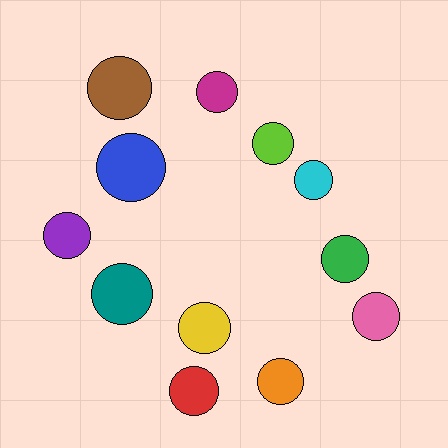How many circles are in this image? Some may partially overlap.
There are 12 circles.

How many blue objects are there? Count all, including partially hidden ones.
There is 1 blue object.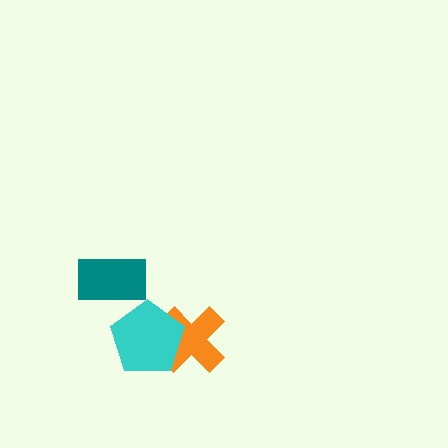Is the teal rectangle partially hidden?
No, no other shape covers it.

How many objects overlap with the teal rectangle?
0 objects overlap with the teal rectangle.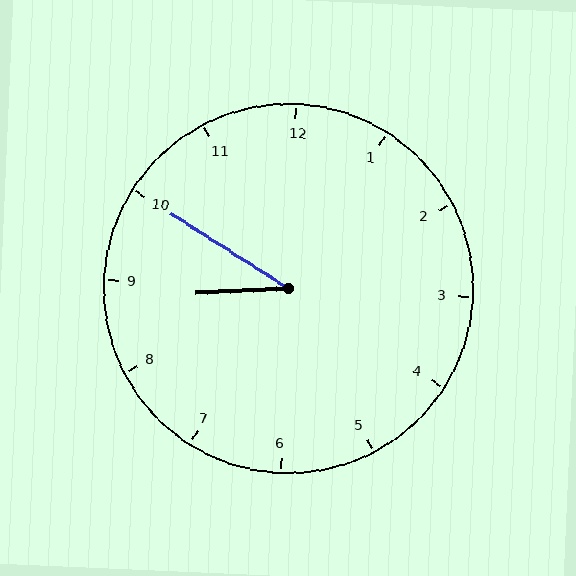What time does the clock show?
8:50.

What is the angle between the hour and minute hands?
Approximately 35 degrees.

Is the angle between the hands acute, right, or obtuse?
It is acute.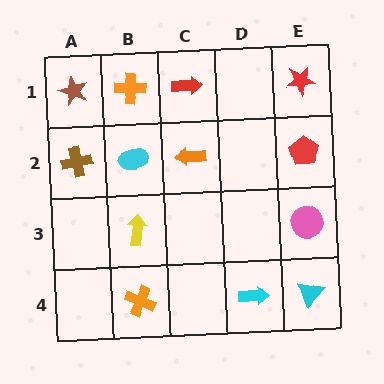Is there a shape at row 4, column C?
No, that cell is empty.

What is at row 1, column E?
A red star.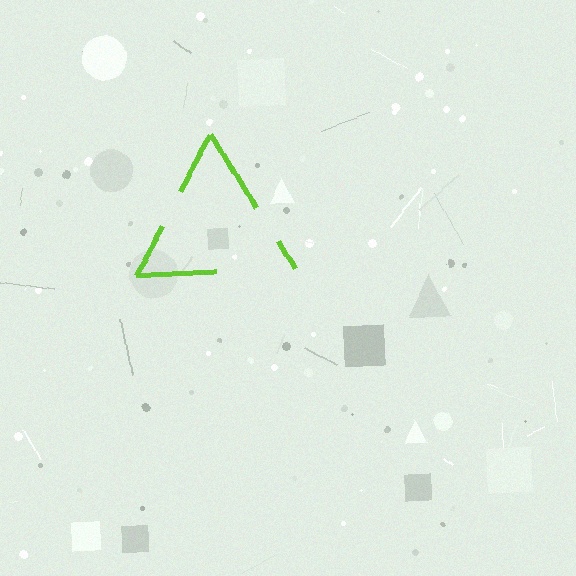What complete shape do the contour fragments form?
The contour fragments form a triangle.